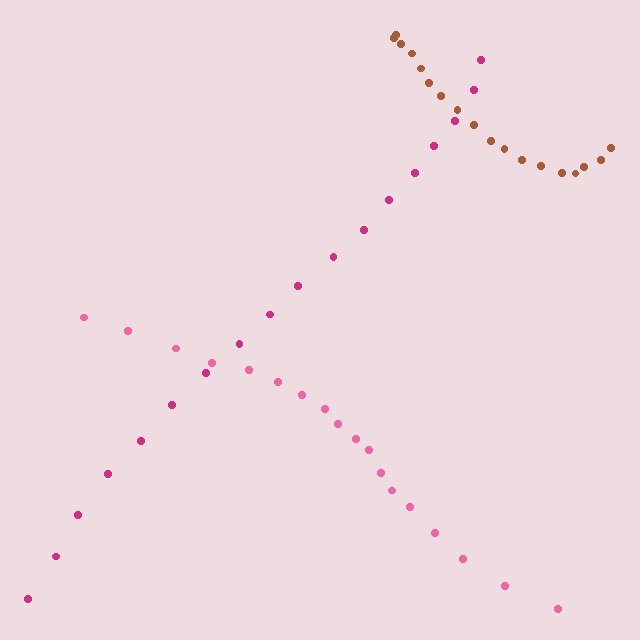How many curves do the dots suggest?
There are 3 distinct paths.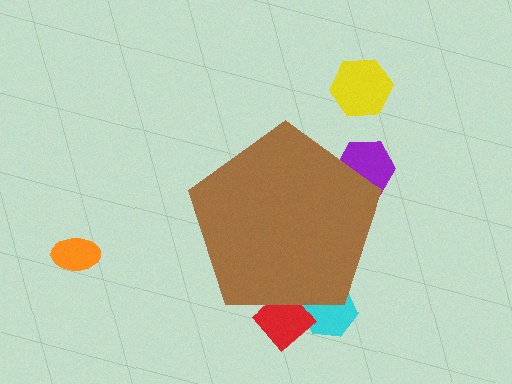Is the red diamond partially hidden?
Yes, the red diamond is partially hidden behind the brown pentagon.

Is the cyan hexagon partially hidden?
Yes, the cyan hexagon is partially hidden behind the brown pentagon.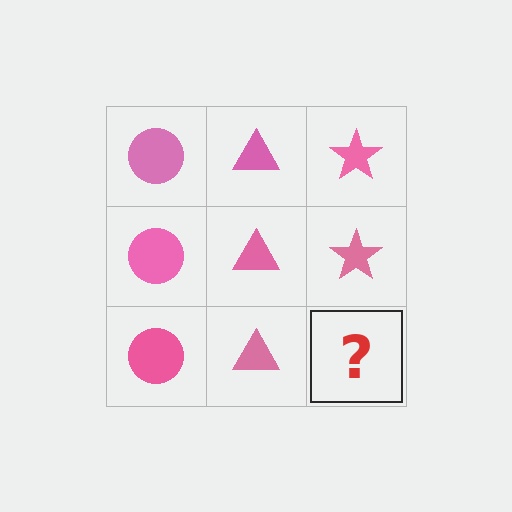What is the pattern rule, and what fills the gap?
The rule is that each column has a consistent shape. The gap should be filled with a pink star.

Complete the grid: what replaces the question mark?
The question mark should be replaced with a pink star.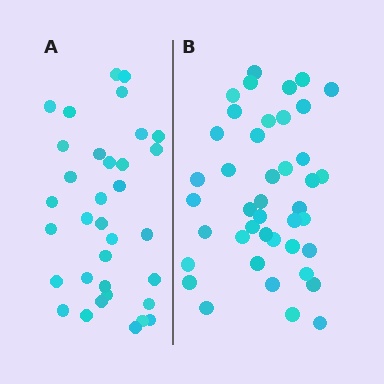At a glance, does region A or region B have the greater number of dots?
Region B (the right region) has more dots.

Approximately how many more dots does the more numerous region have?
Region B has roughly 8 or so more dots than region A.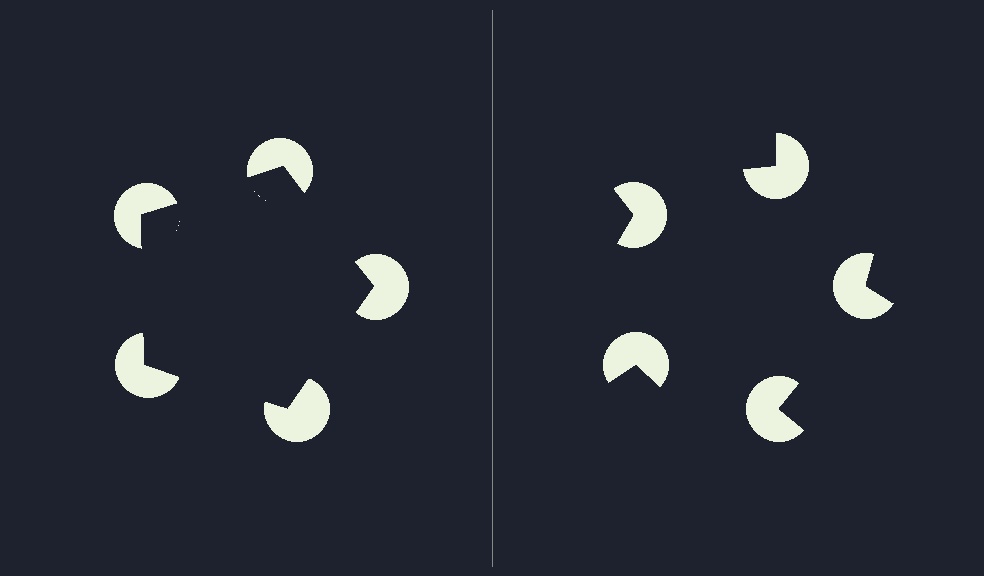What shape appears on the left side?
An illusory pentagon.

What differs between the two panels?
The pac-man discs are positioned identically on both sides; only the wedge orientations differ. On the left they align to a pentagon; on the right they are misaligned.